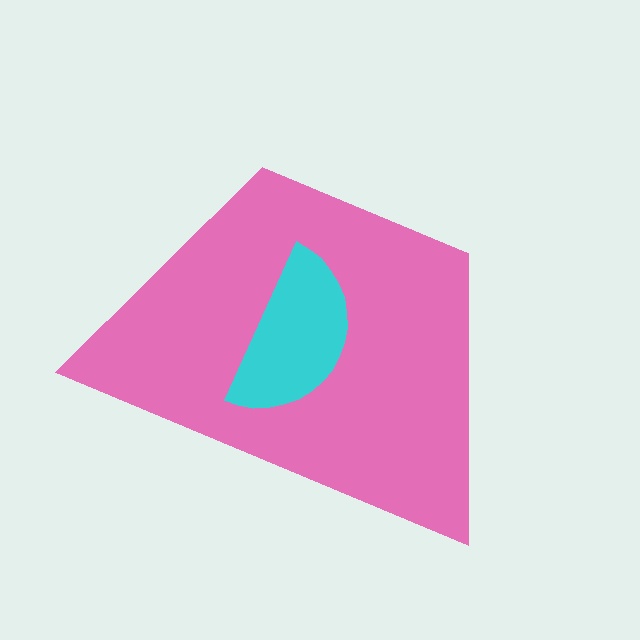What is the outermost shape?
The pink trapezoid.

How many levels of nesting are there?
2.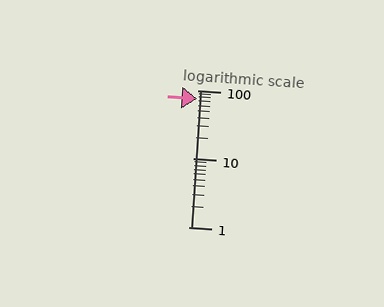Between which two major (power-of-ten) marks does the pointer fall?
The pointer is between 10 and 100.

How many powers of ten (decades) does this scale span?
The scale spans 2 decades, from 1 to 100.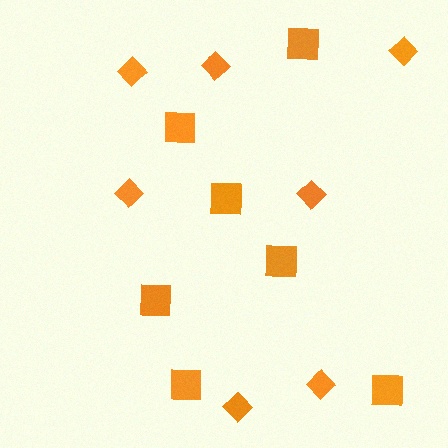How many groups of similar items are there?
There are 2 groups: one group of diamonds (7) and one group of squares (7).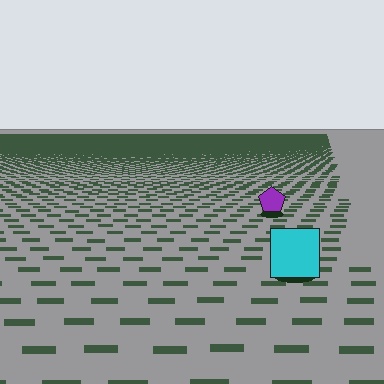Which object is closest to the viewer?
The cyan square is closest. The texture marks near it are larger and more spread out.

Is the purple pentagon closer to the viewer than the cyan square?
No. The cyan square is closer — you can tell from the texture gradient: the ground texture is coarser near it.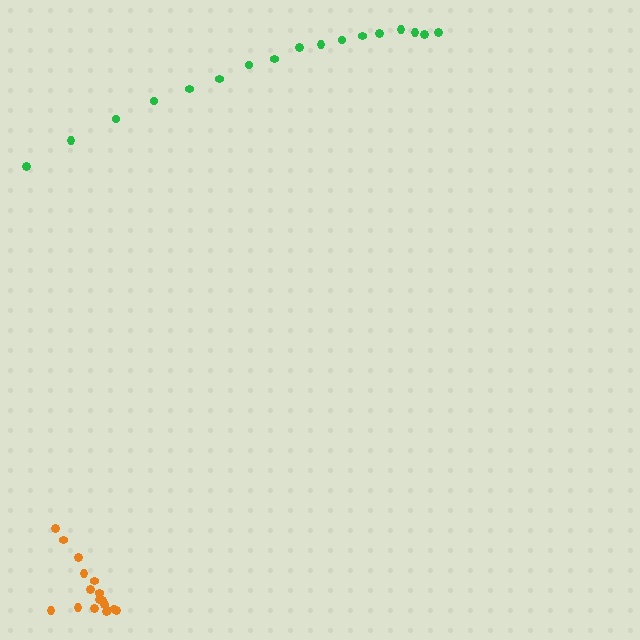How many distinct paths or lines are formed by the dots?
There are 2 distinct paths.